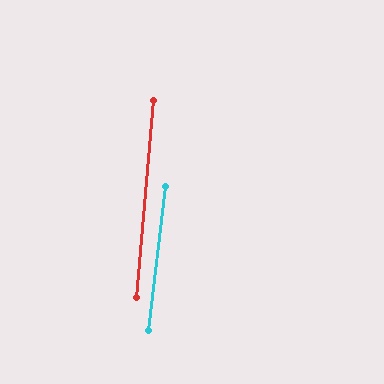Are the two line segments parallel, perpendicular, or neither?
Parallel — their directions differ by only 1.7°.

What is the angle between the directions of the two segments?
Approximately 2 degrees.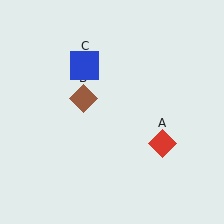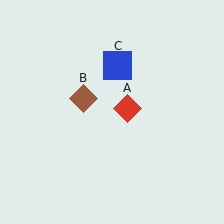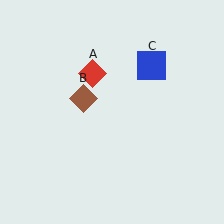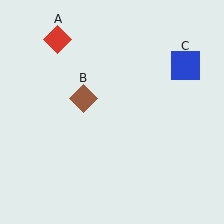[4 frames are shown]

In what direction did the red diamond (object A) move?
The red diamond (object A) moved up and to the left.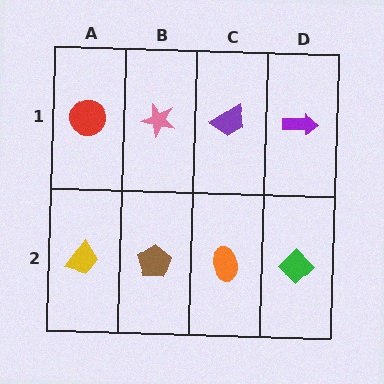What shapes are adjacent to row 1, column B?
A brown pentagon (row 2, column B), a red circle (row 1, column A), a purple trapezoid (row 1, column C).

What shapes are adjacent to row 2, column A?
A red circle (row 1, column A), a brown pentagon (row 2, column B).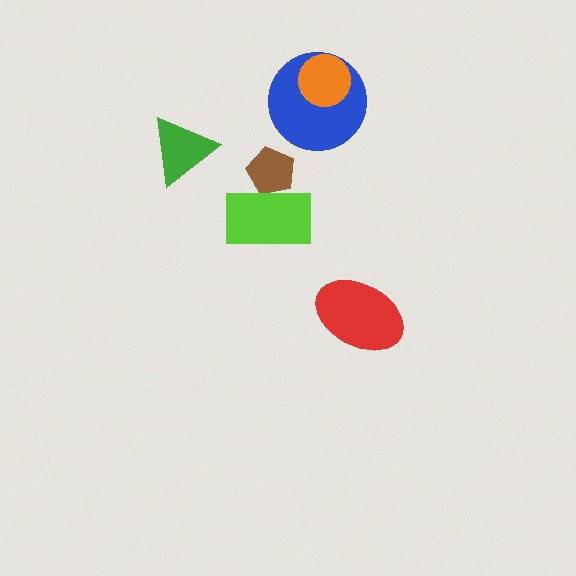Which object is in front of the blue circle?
The orange circle is in front of the blue circle.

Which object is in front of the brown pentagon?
The lime rectangle is in front of the brown pentagon.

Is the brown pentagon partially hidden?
Yes, it is partially covered by another shape.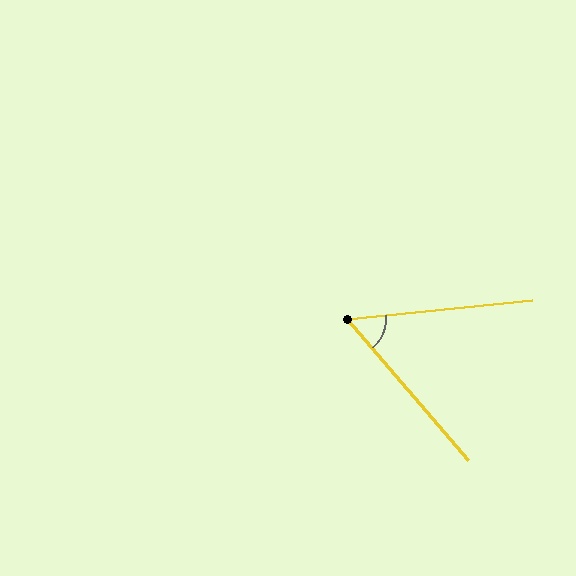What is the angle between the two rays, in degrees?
Approximately 55 degrees.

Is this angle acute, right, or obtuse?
It is acute.